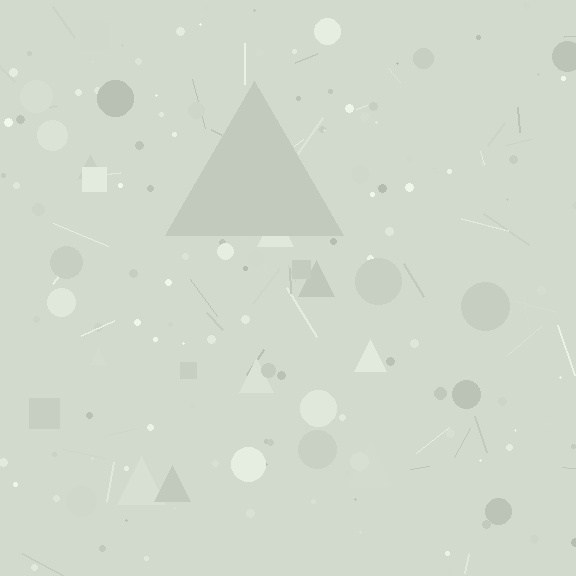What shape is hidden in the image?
A triangle is hidden in the image.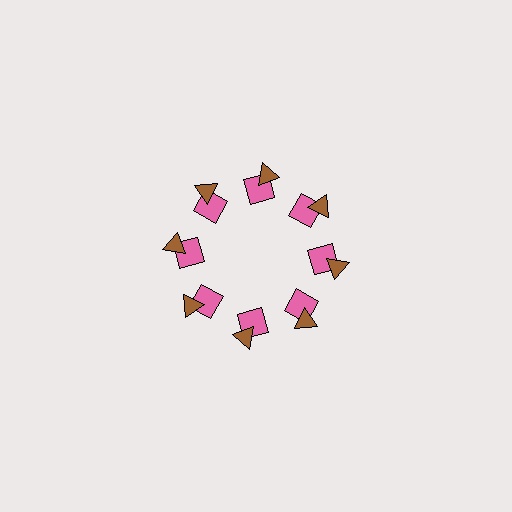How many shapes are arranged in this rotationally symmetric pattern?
There are 16 shapes, arranged in 8 groups of 2.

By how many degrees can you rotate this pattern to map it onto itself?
The pattern maps onto itself every 45 degrees of rotation.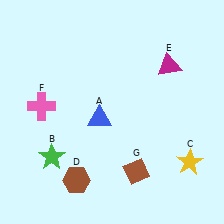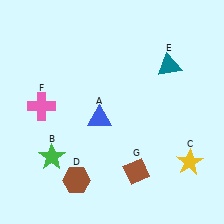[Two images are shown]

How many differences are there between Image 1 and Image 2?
There is 1 difference between the two images.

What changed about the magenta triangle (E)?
In Image 1, E is magenta. In Image 2, it changed to teal.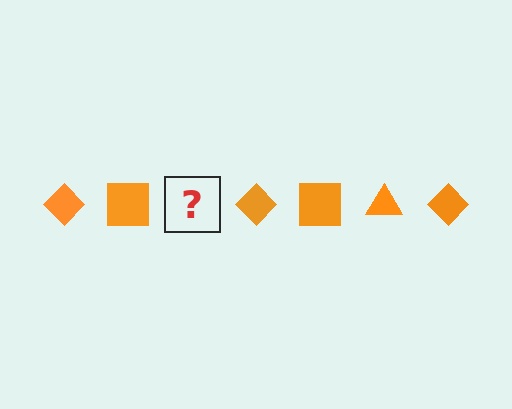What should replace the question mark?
The question mark should be replaced with an orange triangle.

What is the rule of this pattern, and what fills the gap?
The rule is that the pattern cycles through diamond, square, triangle shapes in orange. The gap should be filled with an orange triangle.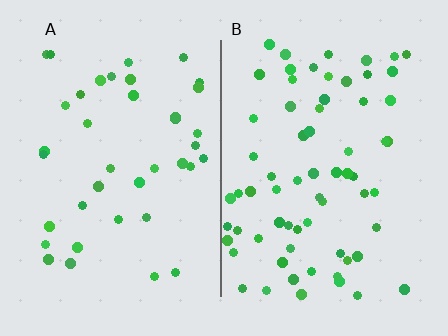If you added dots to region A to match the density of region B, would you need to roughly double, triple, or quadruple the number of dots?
Approximately double.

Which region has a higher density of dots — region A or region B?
B (the right).